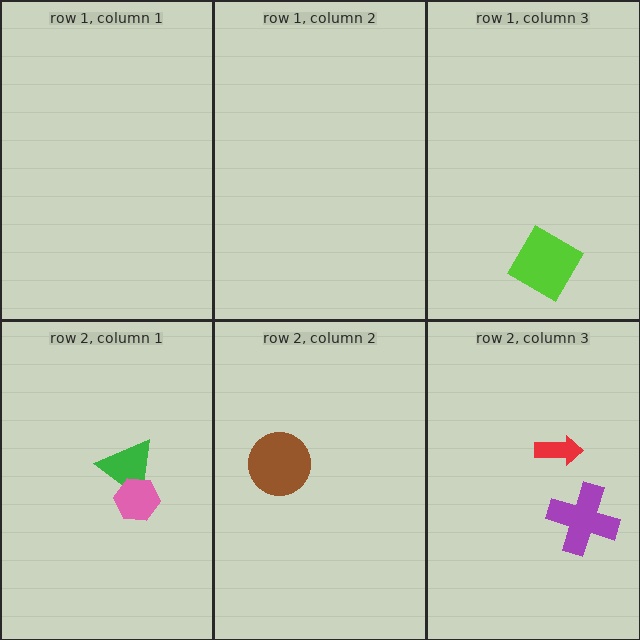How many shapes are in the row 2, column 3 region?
2.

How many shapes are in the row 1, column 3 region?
1.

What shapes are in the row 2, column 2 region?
The brown circle.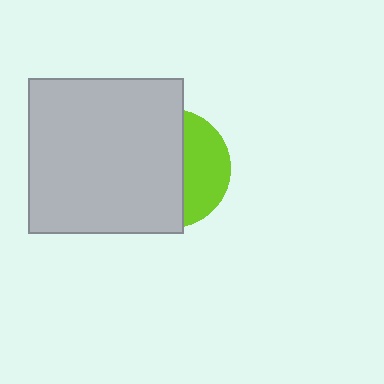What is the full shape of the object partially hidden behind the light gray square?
The partially hidden object is a lime circle.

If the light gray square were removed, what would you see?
You would see the complete lime circle.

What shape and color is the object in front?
The object in front is a light gray square.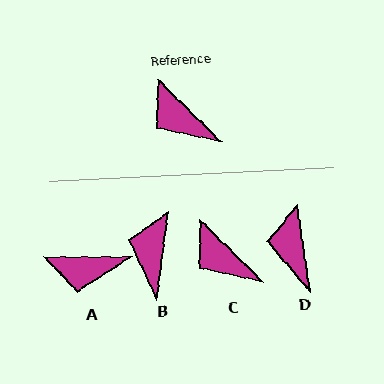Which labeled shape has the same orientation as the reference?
C.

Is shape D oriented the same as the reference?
No, it is off by about 37 degrees.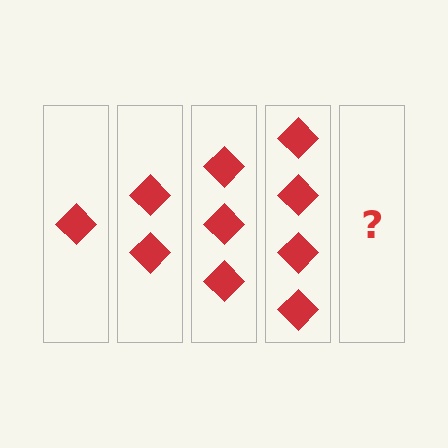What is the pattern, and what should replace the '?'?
The pattern is that each step adds one more diamond. The '?' should be 5 diamonds.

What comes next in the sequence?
The next element should be 5 diamonds.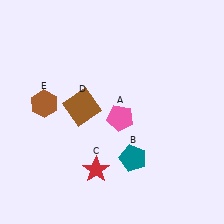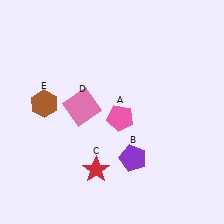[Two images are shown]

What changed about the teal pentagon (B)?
In Image 1, B is teal. In Image 2, it changed to purple.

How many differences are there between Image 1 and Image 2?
There are 2 differences between the two images.